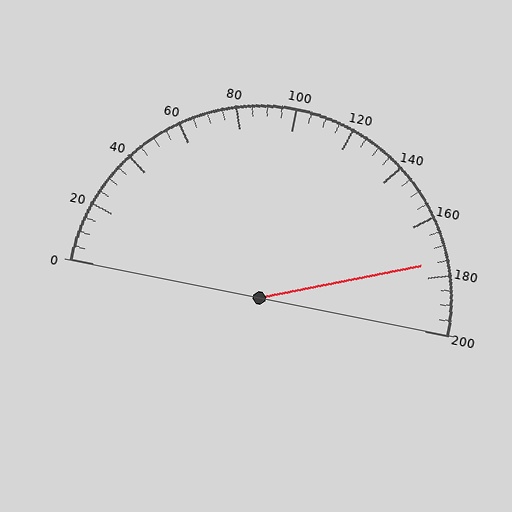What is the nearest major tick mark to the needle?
The nearest major tick mark is 180.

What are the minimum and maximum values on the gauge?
The gauge ranges from 0 to 200.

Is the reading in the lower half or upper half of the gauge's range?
The reading is in the upper half of the range (0 to 200).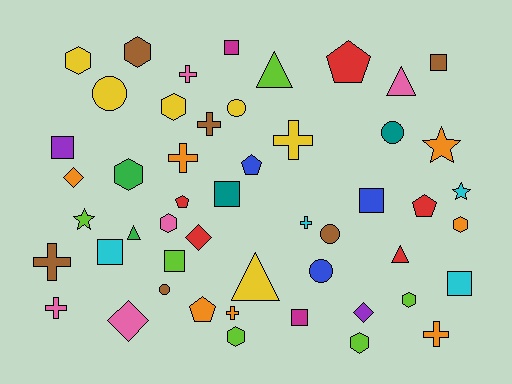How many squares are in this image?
There are 9 squares.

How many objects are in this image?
There are 50 objects.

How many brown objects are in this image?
There are 6 brown objects.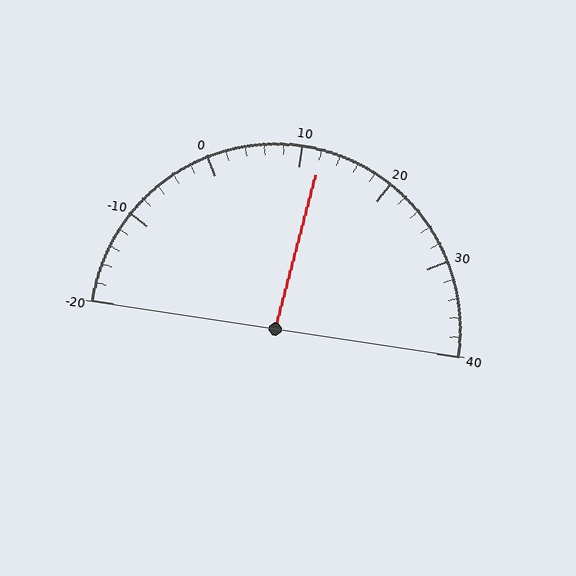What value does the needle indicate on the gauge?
The needle indicates approximately 12.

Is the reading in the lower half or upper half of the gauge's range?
The reading is in the upper half of the range (-20 to 40).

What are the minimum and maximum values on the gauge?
The gauge ranges from -20 to 40.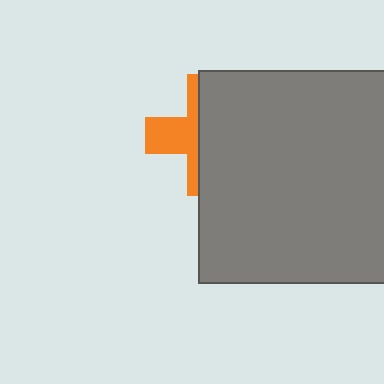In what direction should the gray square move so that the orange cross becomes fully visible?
The gray square should move right. That is the shortest direction to clear the overlap and leave the orange cross fully visible.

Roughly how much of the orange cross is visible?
A small part of it is visible (roughly 37%).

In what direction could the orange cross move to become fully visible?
The orange cross could move left. That would shift it out from behind the gray square entirely.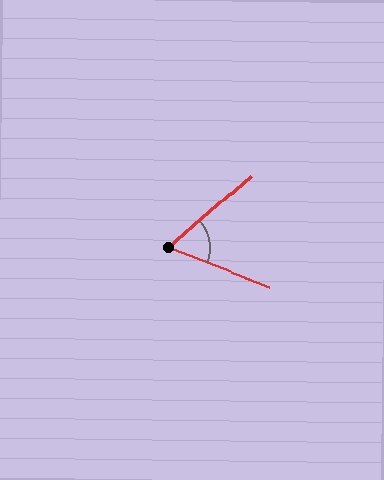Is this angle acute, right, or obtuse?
It is acute.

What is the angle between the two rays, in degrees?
Approximately 62 degrees.